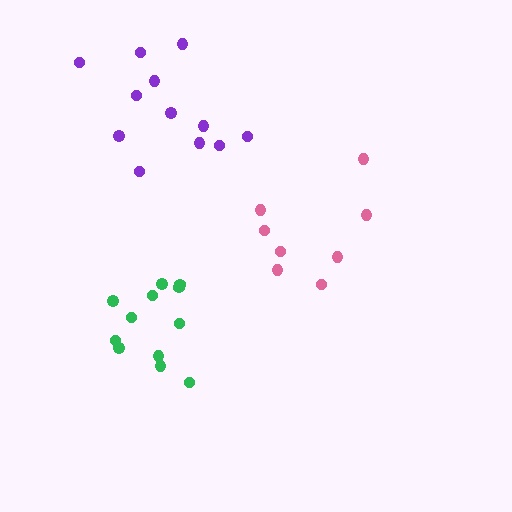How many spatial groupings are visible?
There are 3 spatial groupings.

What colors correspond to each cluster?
The clusters are colored: purple, pink, green.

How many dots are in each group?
Group 1: 12 dots, Group 2: 8 dots, Group 3: 12 dots (32 total).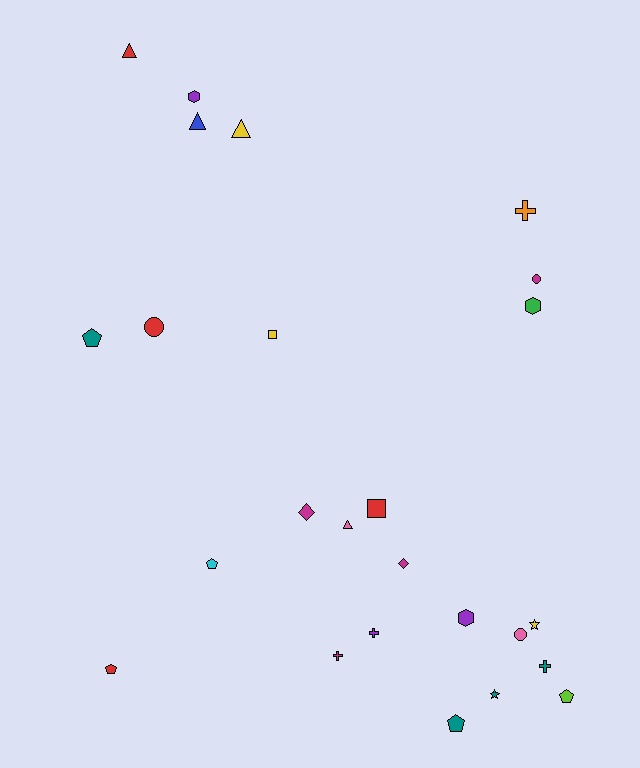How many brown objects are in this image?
There are no brown objects.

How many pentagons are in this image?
There are 5 pentagons.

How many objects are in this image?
There are 25 objects.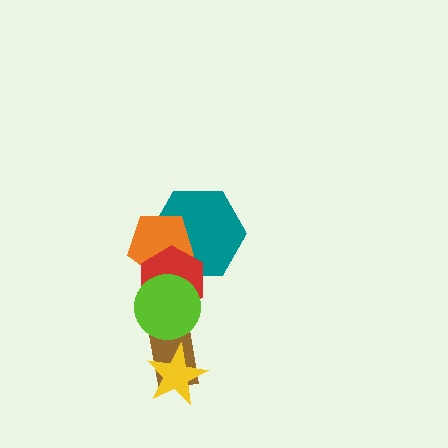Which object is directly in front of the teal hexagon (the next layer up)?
The orange pentagon is directly in front of the teal hexagon.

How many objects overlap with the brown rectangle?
2 objects overlap with the brown rectangle.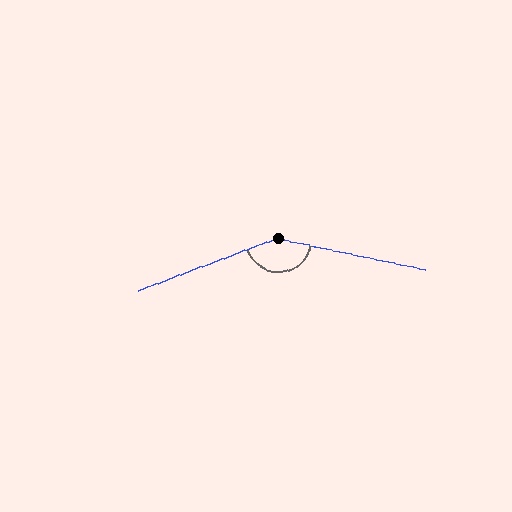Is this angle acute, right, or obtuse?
It is obtuse.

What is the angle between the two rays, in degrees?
Approximately 148 degrees.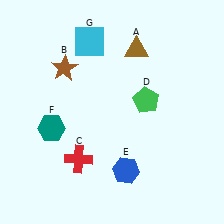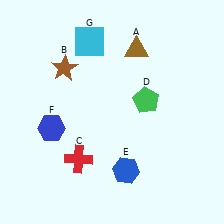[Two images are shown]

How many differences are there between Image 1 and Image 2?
There is 1 difference between the two images.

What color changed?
The hexagon (F) changed from teal in Image 1 to blue in Image 2.